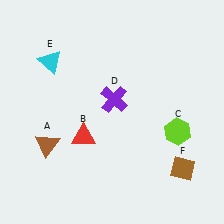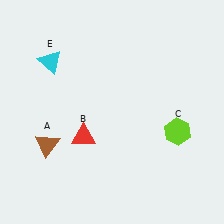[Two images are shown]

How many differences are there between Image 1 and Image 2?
There are 2 differences between the two images.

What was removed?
The purple cross (D), the brown diamond (F) were removed in Image 2.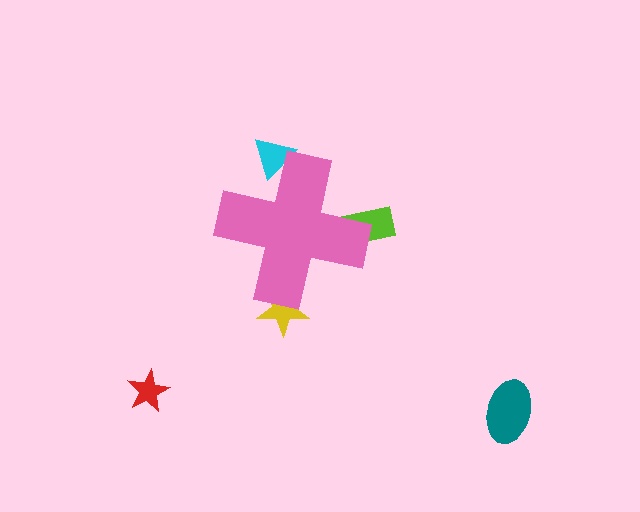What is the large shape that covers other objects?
A pink cross.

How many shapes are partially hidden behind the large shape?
3 shapes are partially hidden.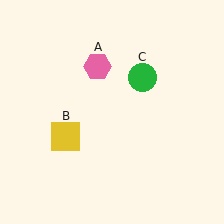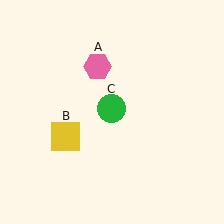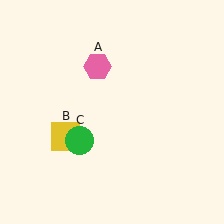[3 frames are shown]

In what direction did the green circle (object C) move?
The green circle (object C) moved down and to the left.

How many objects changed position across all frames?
1 object changed position: green circle (object C).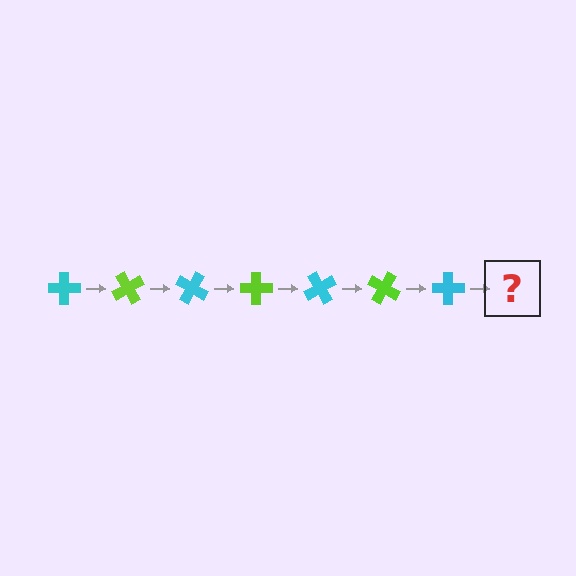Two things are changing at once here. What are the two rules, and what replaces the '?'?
The two rules are that it rotates 60 degrees each step and the color cycles through cyan and lime. The '?' should be a lime cross, rotated 420 degrees from the start.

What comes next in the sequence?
The next element should be a lime cross, rotated 420 degrees from the start.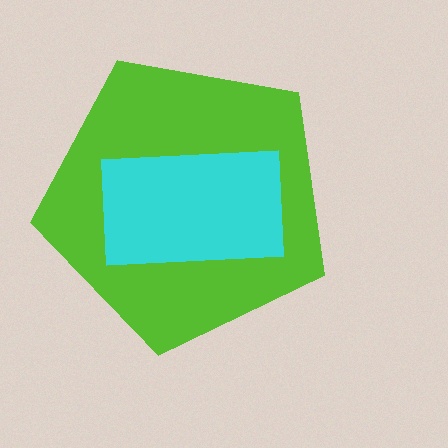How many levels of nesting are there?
2.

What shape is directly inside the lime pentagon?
The cyan rectangle.